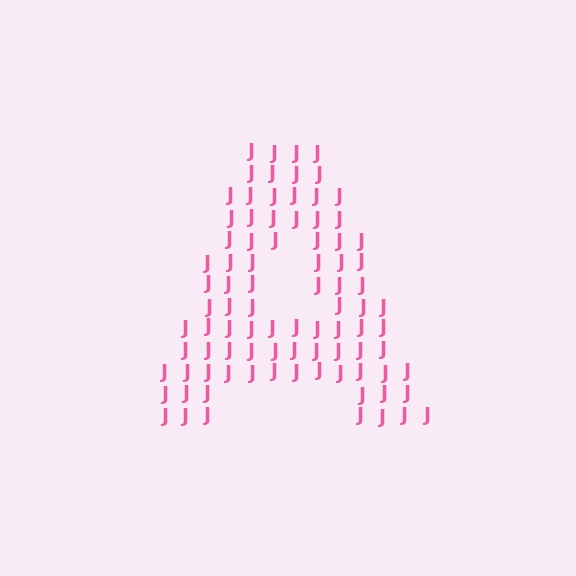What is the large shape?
The large shape is the letter A.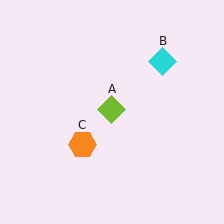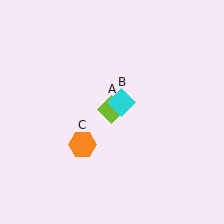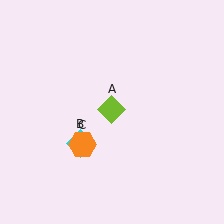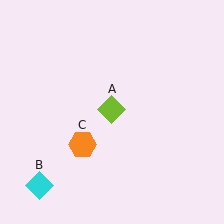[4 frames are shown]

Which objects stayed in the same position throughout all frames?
Lime diamond (object A) and orange hexagon (object C) remained stationary.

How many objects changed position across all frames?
1 object changed position: cyan diamond (object B).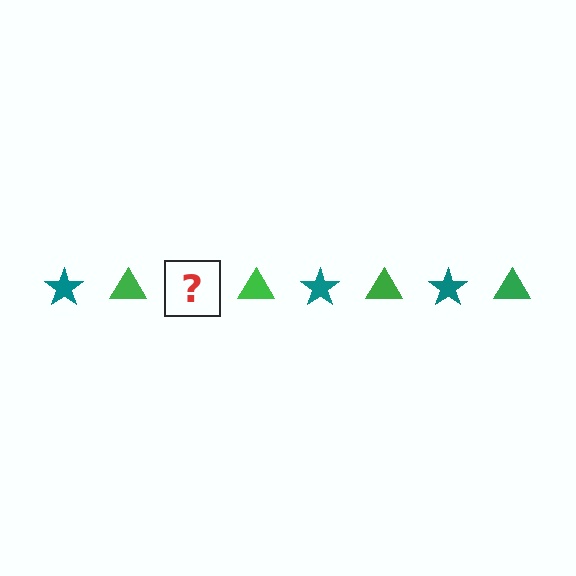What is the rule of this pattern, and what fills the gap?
The rule is that the pattern alternates between teal star and green triangle. The gap should be filled with a teal star.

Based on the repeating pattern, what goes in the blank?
The blank should be a teal star.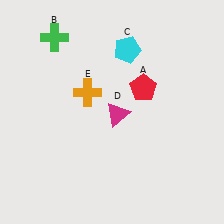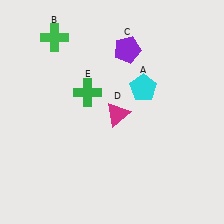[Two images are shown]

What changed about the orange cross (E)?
In Image 1, E is orange. In Image 2, it changed to green.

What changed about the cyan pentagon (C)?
In Image 1, C is cyan. In Image 2, it changed to purple.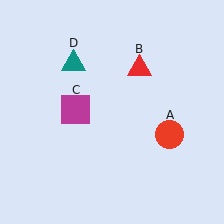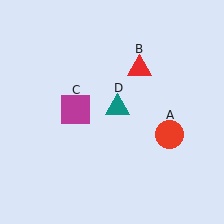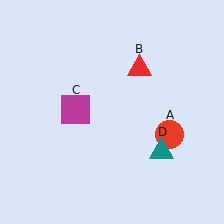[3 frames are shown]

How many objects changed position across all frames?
1 object changed position: teal triangle (object D).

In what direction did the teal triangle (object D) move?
The teal triangle (object D) moved down and to the right.